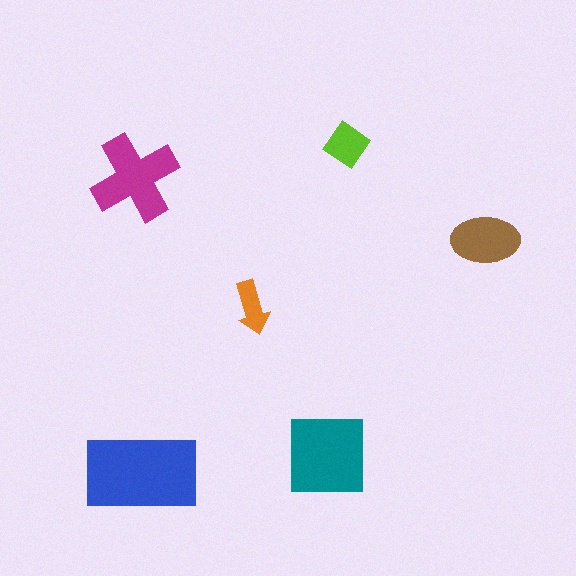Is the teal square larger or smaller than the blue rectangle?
Smaller.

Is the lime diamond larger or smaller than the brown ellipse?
Smaller.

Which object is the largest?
The blue rectangle.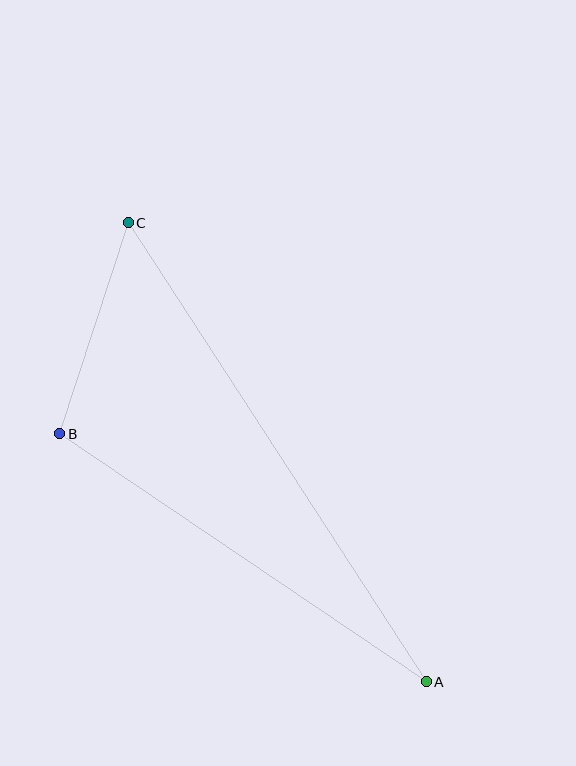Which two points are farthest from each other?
Points A and C are farthest from each other.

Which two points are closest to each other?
Points B and C are closest to each other.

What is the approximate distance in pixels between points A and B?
The distance between A and B is approximately 443 pixels.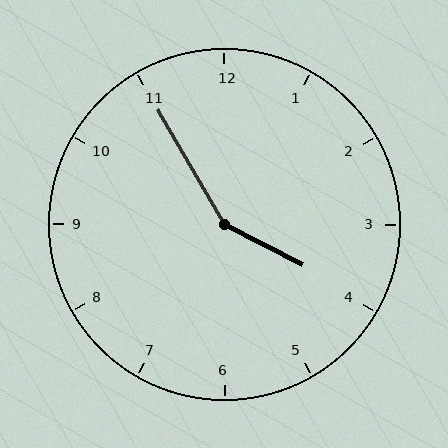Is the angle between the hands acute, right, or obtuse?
It is obtuse.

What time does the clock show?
3:55.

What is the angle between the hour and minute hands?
Approximately 148 degrees.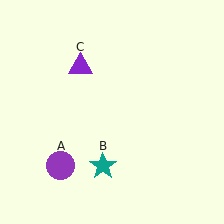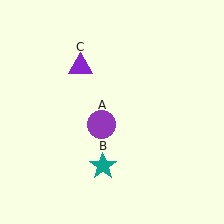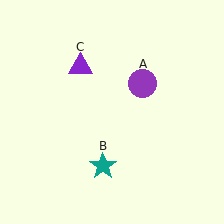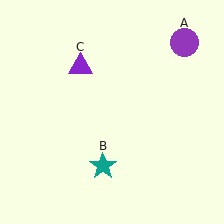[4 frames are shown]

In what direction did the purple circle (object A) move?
The purple circle (object A) moved up and to the right.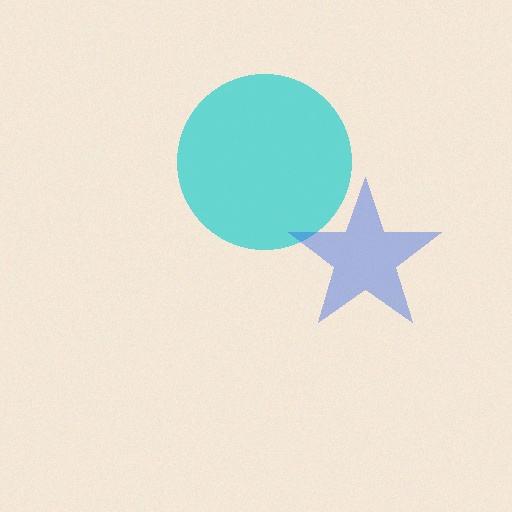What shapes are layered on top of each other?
The layered shapes are: a cyan circle, a blue star.